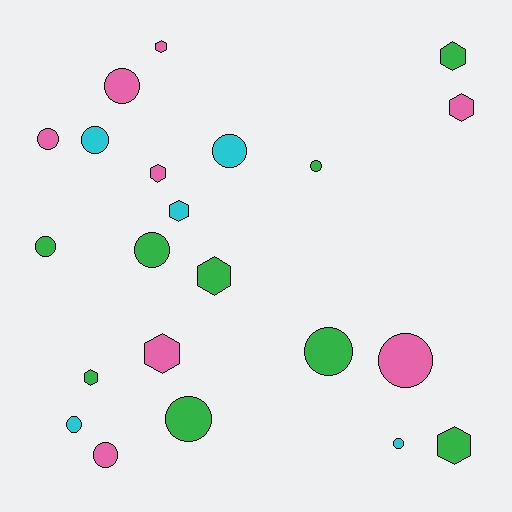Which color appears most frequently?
Green, with 9 objects.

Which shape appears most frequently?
Circle, with 13 objects.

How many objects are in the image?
There are 22 objects.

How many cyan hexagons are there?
There is 1 cyan hexagon.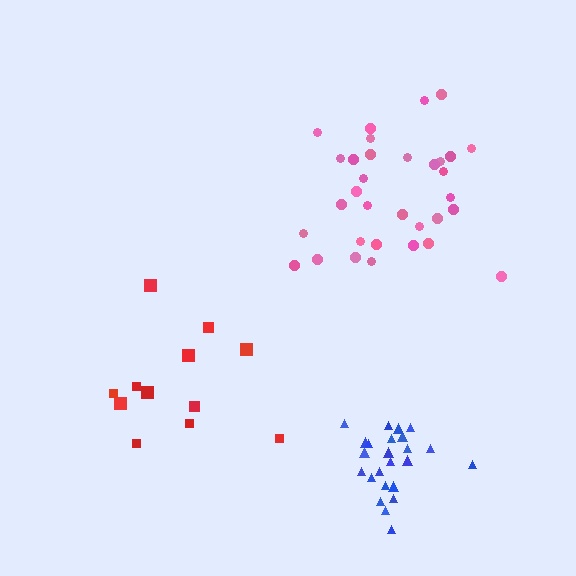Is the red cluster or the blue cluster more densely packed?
Blue.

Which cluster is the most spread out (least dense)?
Red.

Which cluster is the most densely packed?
Blue.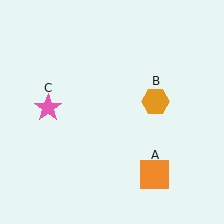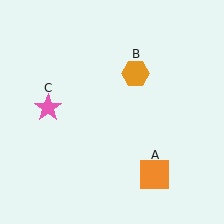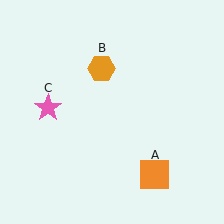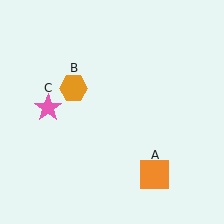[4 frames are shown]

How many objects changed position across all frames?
1 object changed position: orange hexagon (object B).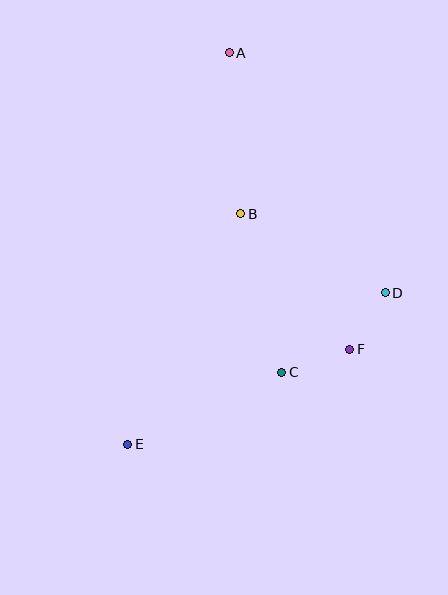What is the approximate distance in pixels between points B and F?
The distance between B and F is approximately 174 pixels.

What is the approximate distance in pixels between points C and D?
The distance between C and D is approximately 131 pixels.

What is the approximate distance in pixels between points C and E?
The distance between C and E is approximately 170 pixels.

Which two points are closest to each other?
Points D and F are closest to each other.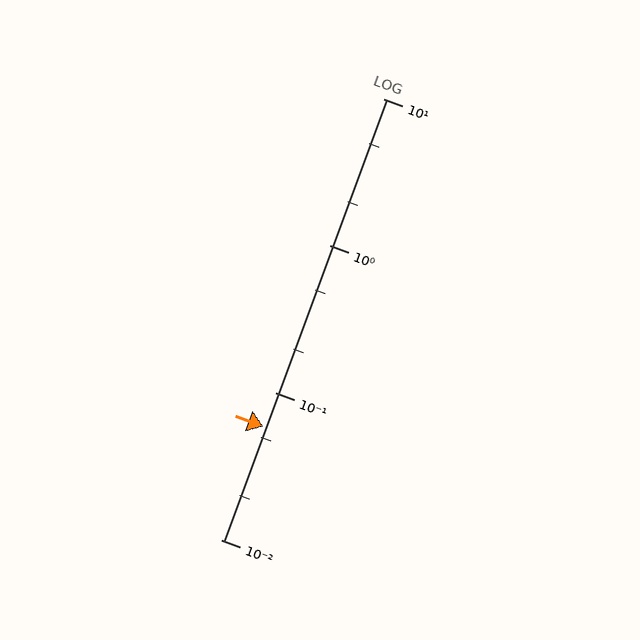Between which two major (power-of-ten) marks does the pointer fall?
The pointer is between 0.01 and 0.1.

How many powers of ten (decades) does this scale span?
The scale spans 3 decades, from 0.01 to 10.